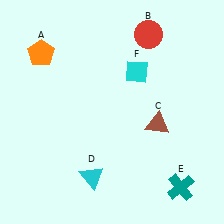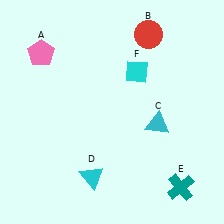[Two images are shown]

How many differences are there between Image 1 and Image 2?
There are 2 differences between the two images.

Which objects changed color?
A changed from orange to pink. C changed from brown to cyan.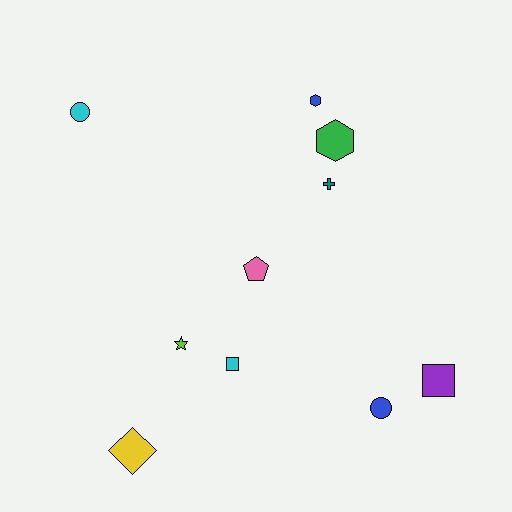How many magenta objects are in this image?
There are no magenta objects.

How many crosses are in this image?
There is 1 cross.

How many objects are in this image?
There are 10 objects.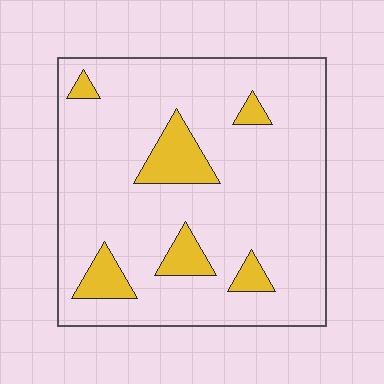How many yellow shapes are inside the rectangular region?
6.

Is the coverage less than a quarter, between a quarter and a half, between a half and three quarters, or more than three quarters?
Less than a quarter.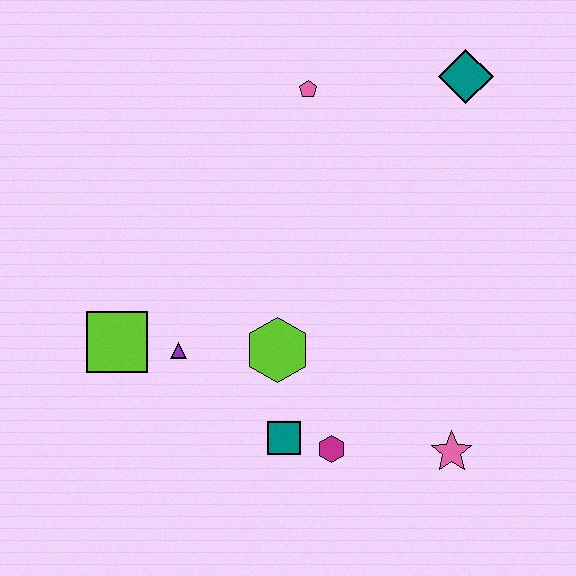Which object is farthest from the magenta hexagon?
The teal diamond is farthest from the magenta hexagon.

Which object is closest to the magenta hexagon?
The teal square is closest to the magenta hexagon.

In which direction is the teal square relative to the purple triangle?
The teal square is to the right of the purple triangle.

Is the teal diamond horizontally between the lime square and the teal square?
No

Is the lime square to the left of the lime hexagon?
Yes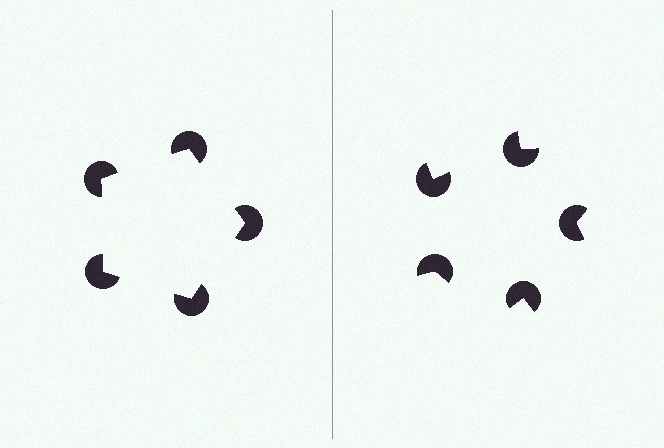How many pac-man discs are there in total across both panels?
10 — 5 on each side.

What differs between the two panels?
The pac-man discs are positioned identically on both sides; only the wedge orientations differ. On the left they align to a pentagon; on the right they are misaligned.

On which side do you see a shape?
An illusory pentagon appears on the left side. On the right side the wedge cuts are rotated, so no coherent shape forms.